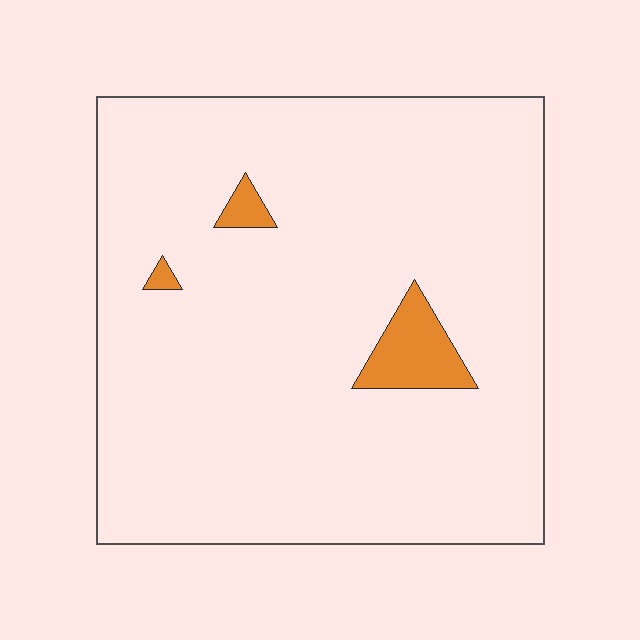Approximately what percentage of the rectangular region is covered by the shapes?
Approximately 5%.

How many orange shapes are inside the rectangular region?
3.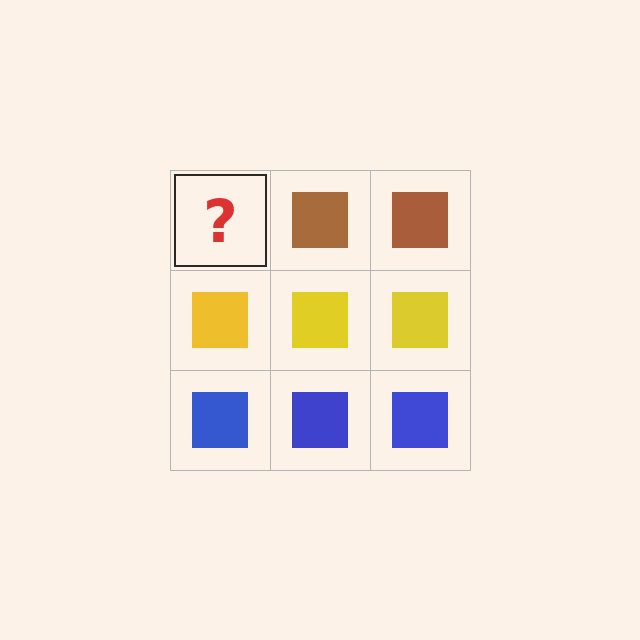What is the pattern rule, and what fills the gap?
The rule is that each row has a consistent color. The gap should be filled with a brown square.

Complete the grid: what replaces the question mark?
The question mark should be replaced with a brown square.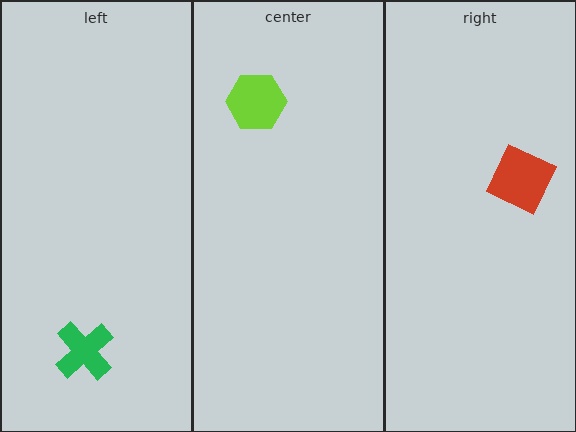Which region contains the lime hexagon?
The center region.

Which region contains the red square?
The right region.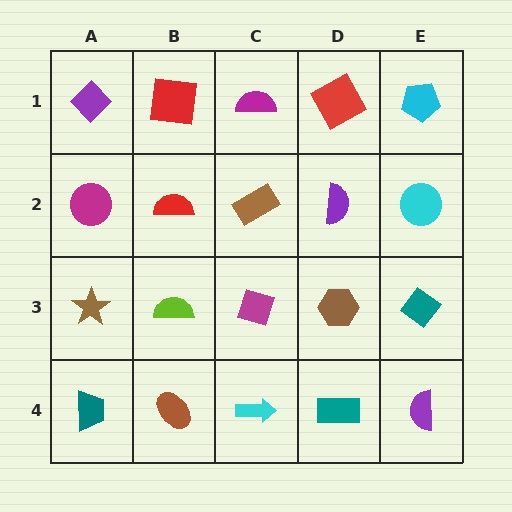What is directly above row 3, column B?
A red semicircle.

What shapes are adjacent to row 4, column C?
A magenta diamond (row 3, column C), a brown ellipse (row 4, column B), a teal rectangle (row 4, column D).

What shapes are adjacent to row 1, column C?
A brown rectangle (row 2, column C), a red square (row 1, column B), a red square (row 1, column D).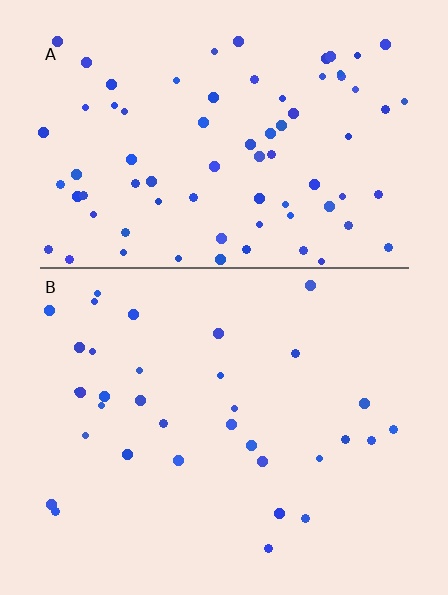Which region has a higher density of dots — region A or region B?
A (the top).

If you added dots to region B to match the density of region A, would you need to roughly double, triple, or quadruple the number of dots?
Approximately double.